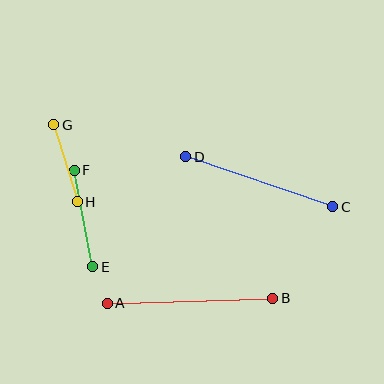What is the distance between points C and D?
The distance is approximately 155 pixels.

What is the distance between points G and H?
The distance is approximately 81 pixels.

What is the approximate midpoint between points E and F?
The midpoint is at approximately (83, 219) pixels.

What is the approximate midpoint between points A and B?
The midpoint is at approximately (190, 301) pixels.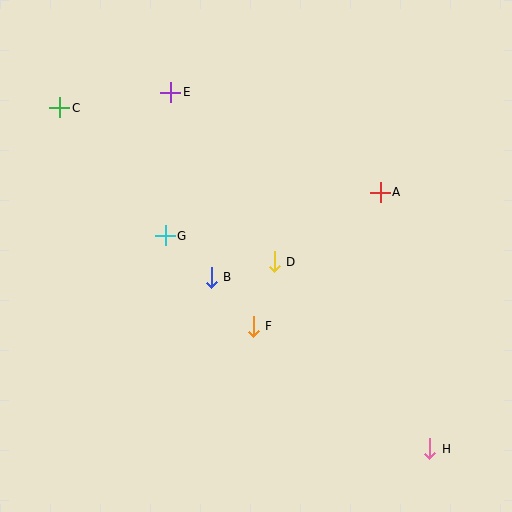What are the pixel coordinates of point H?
Point H is at (430, 449).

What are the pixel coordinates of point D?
Point D is at (274, 262).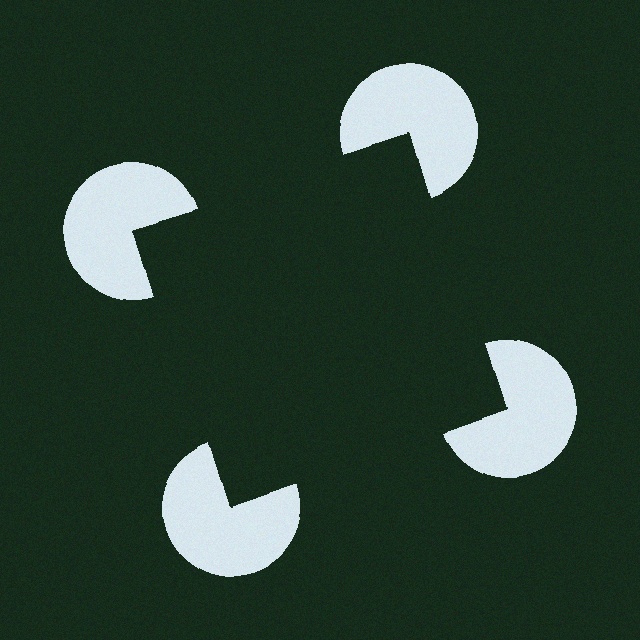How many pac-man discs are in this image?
There are 4 — one at each vertex of the illusory square.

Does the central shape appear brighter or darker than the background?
It typically appears slightly darker than the background, even though no actual brightness change is drawn.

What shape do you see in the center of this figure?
An illusory square — its edges are inferred from the aligned wedge cuts in the pac-man discs, not physically drawn.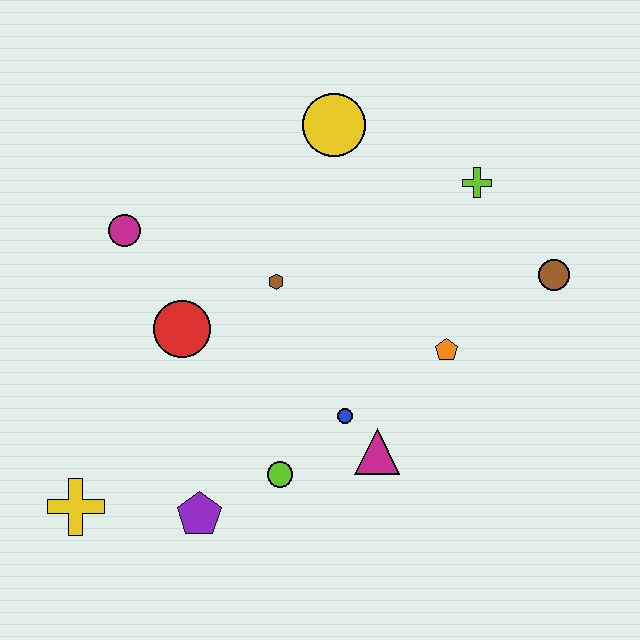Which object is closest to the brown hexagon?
The red circle is closest to the brown hexagon.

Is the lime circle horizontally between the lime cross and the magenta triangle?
No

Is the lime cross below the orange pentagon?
No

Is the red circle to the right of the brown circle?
No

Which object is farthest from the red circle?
The brown circle is farthest from the red circle.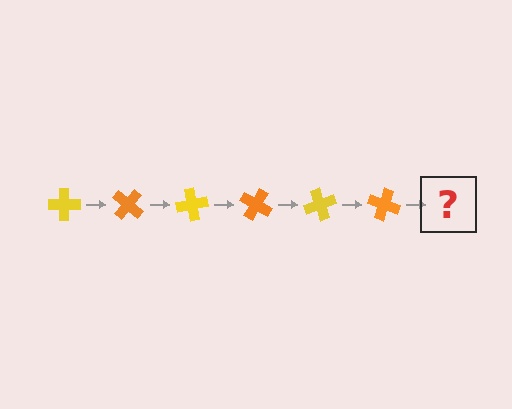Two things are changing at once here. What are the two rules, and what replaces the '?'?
The two rules are that it rotates 40 degrees each step and the color cycles through yellow and orange. The '?' should be a yellow cross, rotated 240 degrees from the start.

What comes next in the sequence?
The next element should be a yellow cross, rotated 240 degrees from the start.